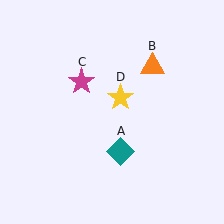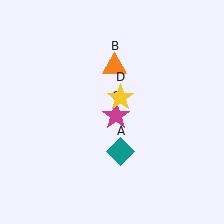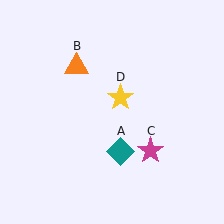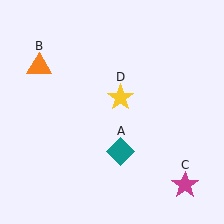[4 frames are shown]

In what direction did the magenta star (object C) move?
The magenta star (object C) moved down and to the right.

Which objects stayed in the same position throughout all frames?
Teal diamond (object A) and yellow star (object D) remained stationary.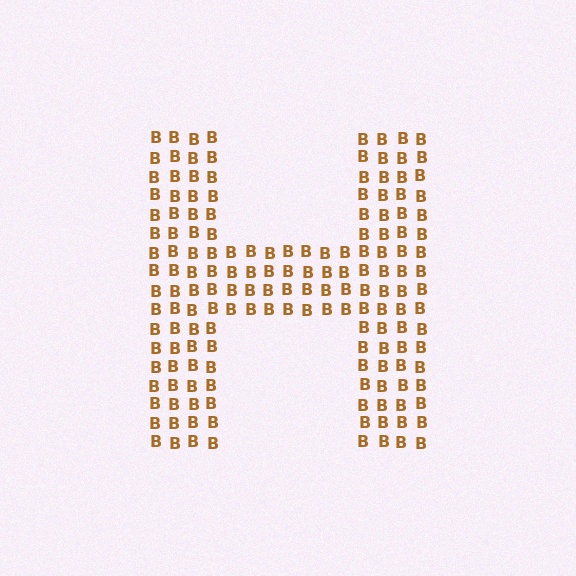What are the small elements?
The small elements are letter B's.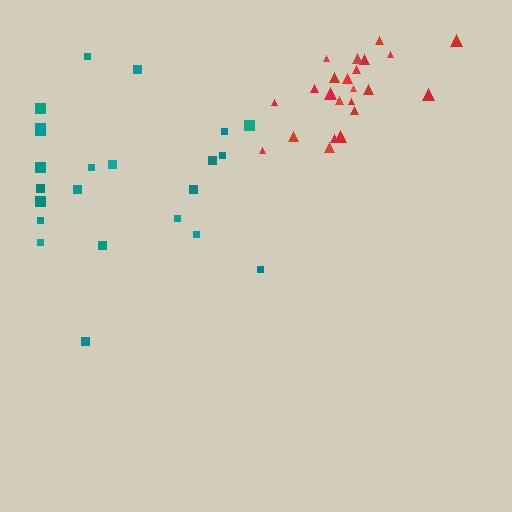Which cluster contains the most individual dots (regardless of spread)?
Red (23).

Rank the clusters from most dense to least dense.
red, teal.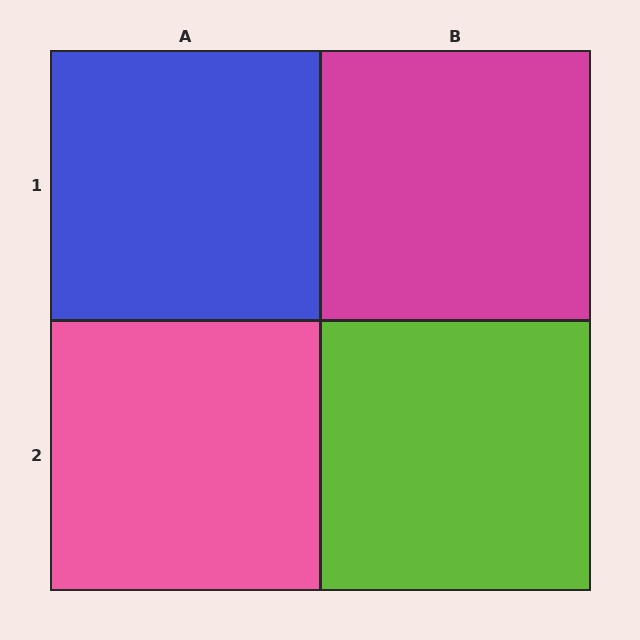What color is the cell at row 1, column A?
Blue.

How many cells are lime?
1 cell is lime.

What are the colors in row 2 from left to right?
Pink, lime.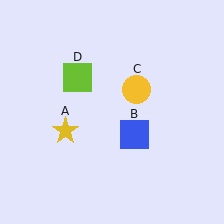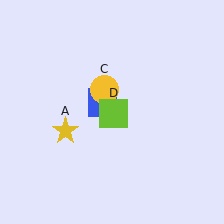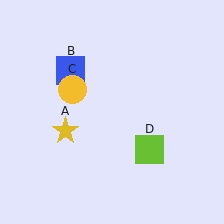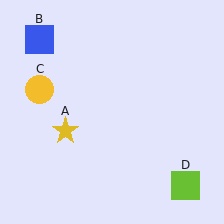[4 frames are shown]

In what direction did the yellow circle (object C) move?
The yellow circle (object C) moved left.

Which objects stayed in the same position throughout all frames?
Yellow star (object A) remained stationary.